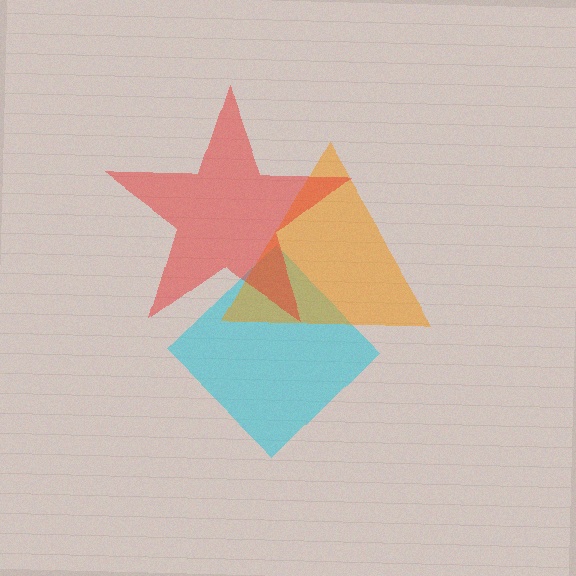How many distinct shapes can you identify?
There are 3 distinct shapes: a cyan diamond, an orange triangle, a red star.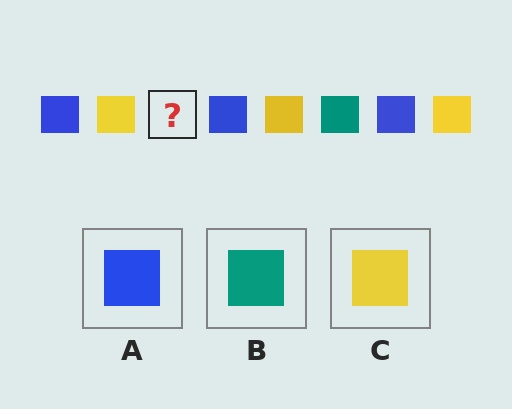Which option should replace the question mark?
Option B.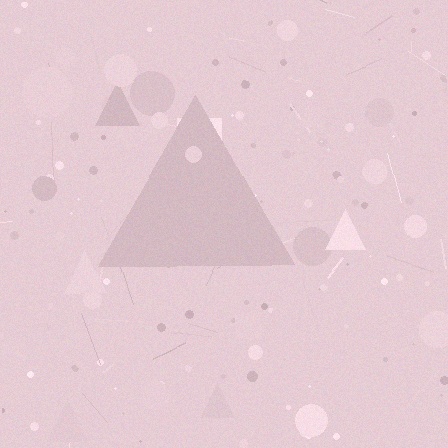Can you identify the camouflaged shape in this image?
The camouflaged shape is a triangle.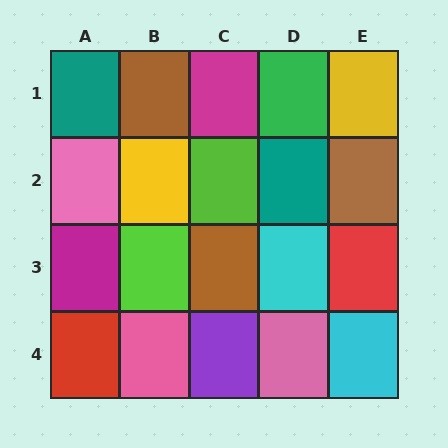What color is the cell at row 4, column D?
Pink.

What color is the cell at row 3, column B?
Lime.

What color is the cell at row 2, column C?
Lime.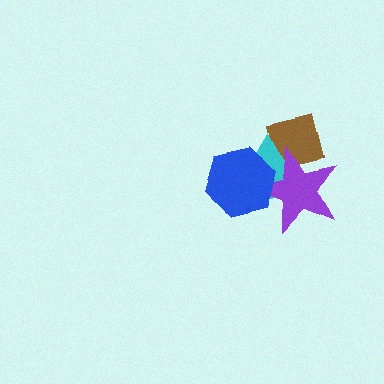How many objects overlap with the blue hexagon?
2 objects overlap with the blue hexagon.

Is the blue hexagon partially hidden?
No, no other shape covers it.